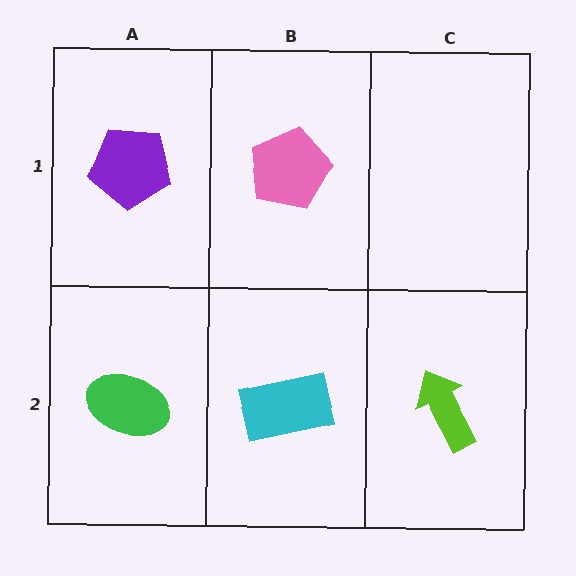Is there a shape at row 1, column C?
No, that cell is empty.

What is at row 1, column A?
A purple pentagon.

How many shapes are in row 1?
2 shapes.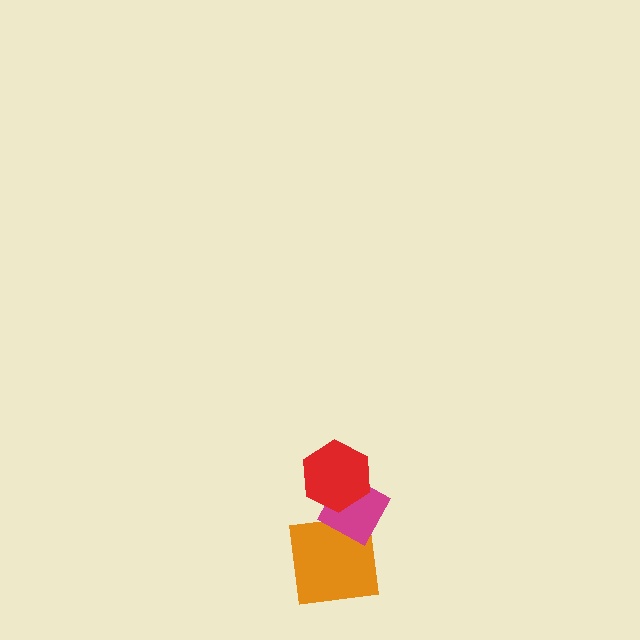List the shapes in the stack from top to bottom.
From top to bottom: the red hexagon, the magenta diamond, the orange square.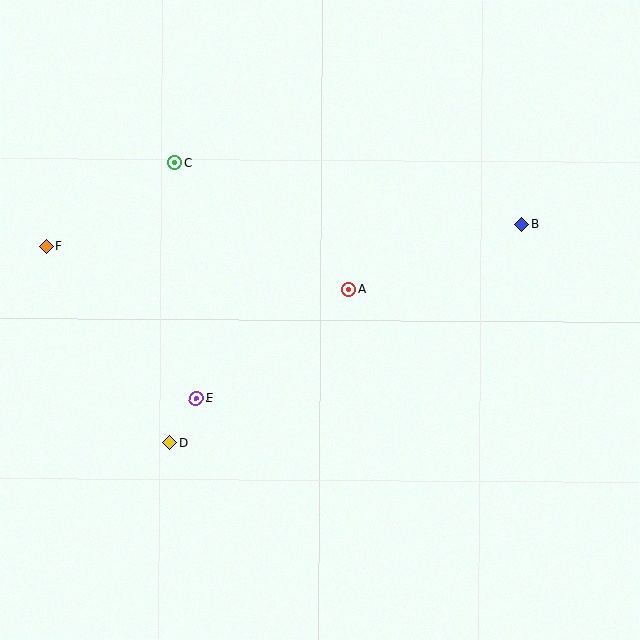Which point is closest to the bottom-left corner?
Point D is closest to the bottom-left corner.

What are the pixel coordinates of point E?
Point E is at (196, 399).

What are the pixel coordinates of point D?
Point D is at (170, 443).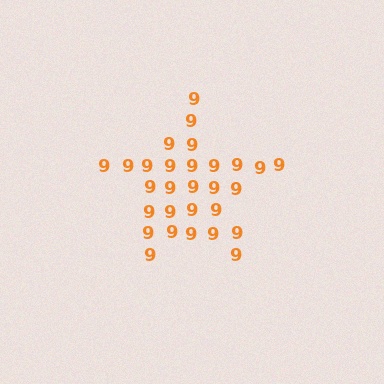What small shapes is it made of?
It is made of small digit 9's.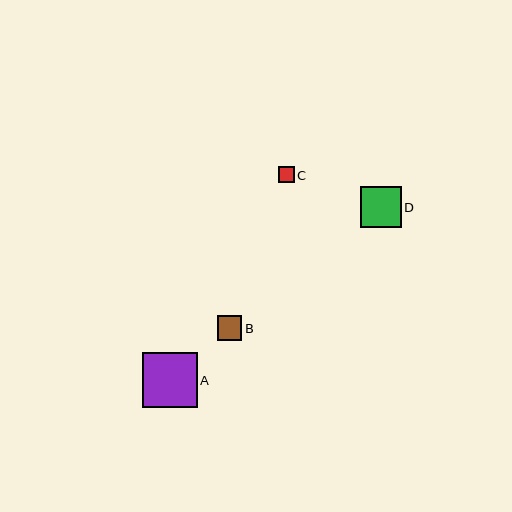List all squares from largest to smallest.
From largest to smallest: A, D, B, C.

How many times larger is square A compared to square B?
Square A is approximately 2.2 times the size of square B.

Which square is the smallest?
Square C is the smallest with a size of approximately 16 pixels.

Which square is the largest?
Square A is the largest with a size of approximately 55 pixels.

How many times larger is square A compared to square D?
Square A is approximately 1.3 times the size of square D.